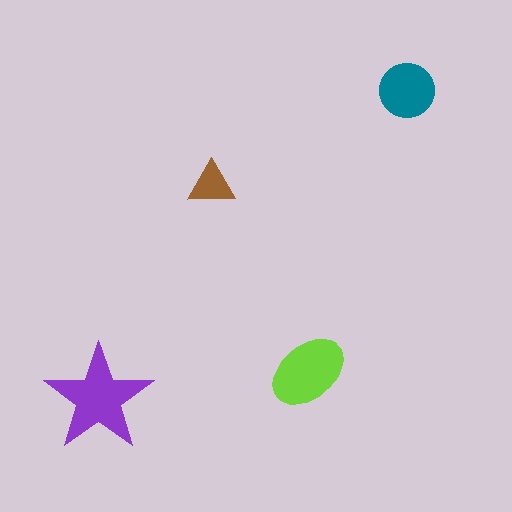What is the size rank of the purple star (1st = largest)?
1st.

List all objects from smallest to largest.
The brown triangle, the teal circle, the lime ellipse, the purple star.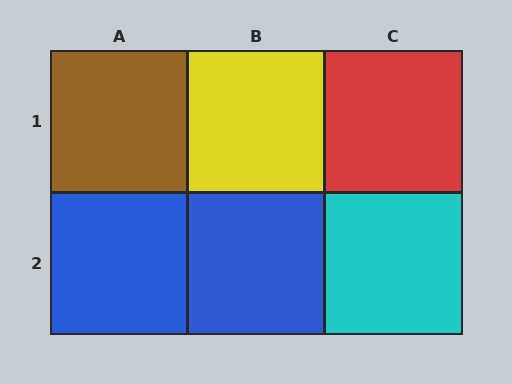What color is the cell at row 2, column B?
Blue.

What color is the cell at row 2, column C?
Cyan.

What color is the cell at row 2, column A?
Blue.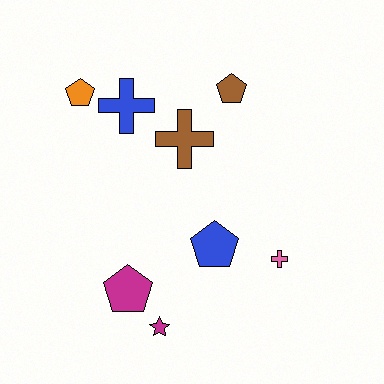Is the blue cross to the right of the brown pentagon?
No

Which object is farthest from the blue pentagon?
The orange pentagon is farthest from the blue pentagon.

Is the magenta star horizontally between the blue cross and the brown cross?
Yes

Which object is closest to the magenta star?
The magenta pentagon is closest to the magenta star.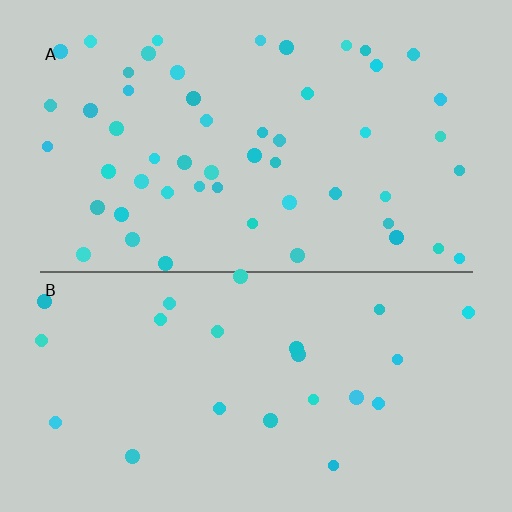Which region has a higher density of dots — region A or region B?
A (the top).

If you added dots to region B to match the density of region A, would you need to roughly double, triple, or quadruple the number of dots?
Approximately double.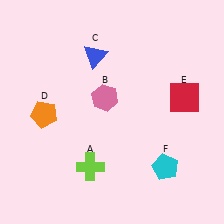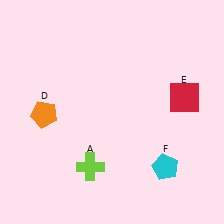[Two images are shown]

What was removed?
The pink hexagon (B), the blue triangle (C) were removed in Image 2.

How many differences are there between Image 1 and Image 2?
There are 2 differences between the two images.